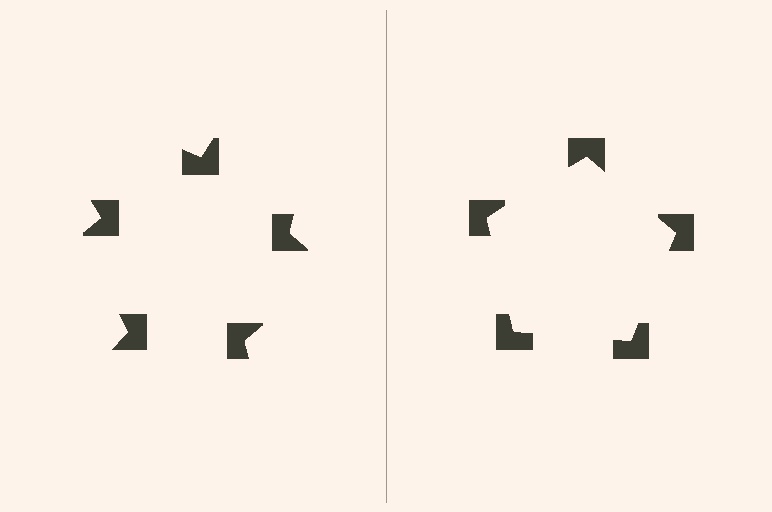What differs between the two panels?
The notched squares are positioned identically on both sides; only the wedge orientations differ. On the right they align to a pentagon; on the left they are misaligned.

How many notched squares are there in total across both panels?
10 — 5 on each side.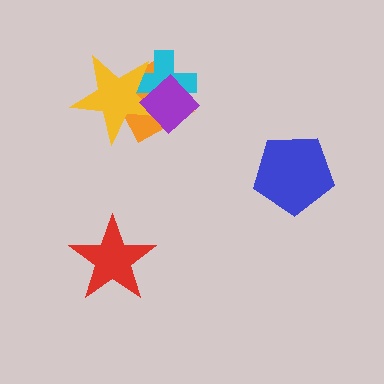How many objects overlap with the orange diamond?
3 objects overlap with the orange diamond.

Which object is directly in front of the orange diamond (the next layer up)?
The cyan cross is directly in front of the orange diamond.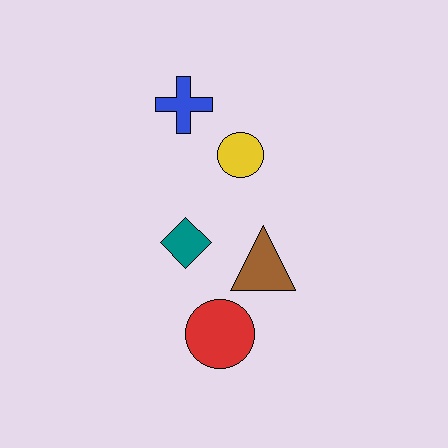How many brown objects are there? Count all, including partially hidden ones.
There is 1 brown object.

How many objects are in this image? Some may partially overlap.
There are 5 objects.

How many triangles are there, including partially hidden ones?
There is 1 triangle.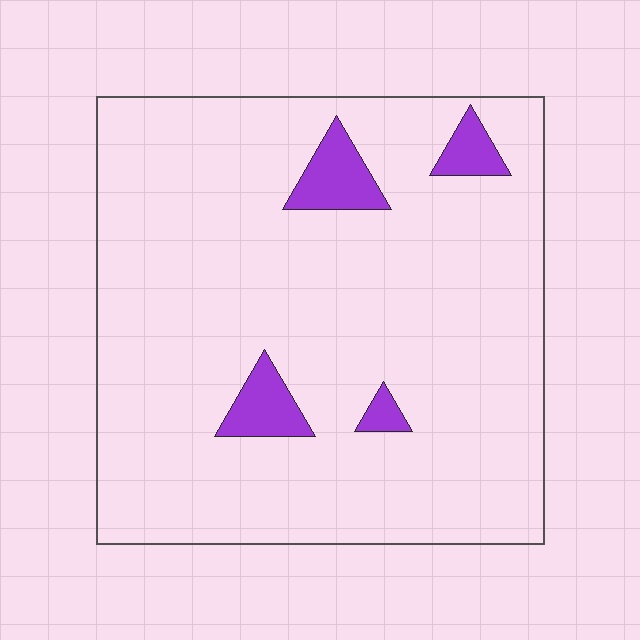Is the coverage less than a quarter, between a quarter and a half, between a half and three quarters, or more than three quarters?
Less than a quarter.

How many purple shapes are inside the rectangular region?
4.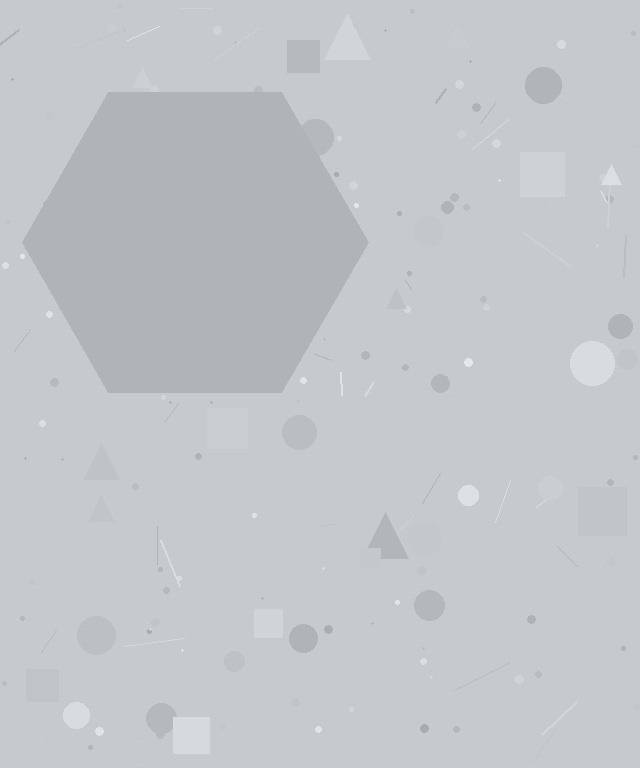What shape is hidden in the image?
A hexagon is hidden in the image.